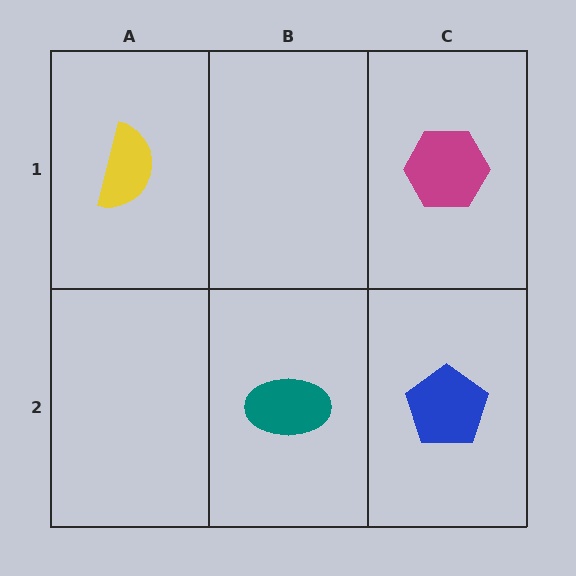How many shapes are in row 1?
2 shapes.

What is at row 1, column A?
A yellow semicircle.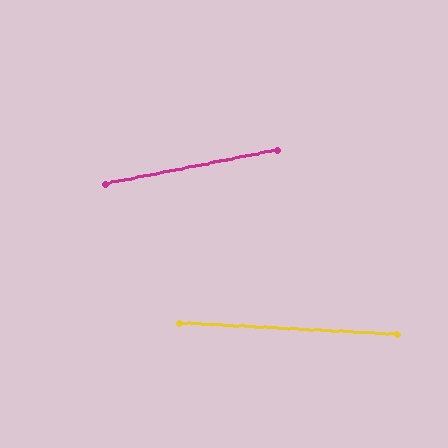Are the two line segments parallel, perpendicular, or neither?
Neither parallel nor perpendicular — they differ by about 14°.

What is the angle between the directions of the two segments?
Approximately 14 degrees.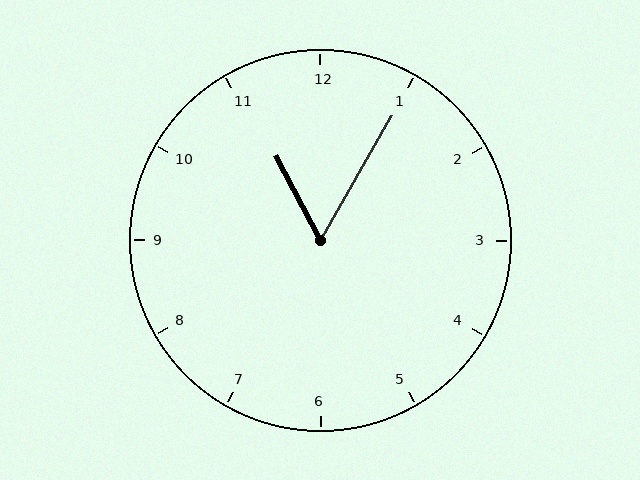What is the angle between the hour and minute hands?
Approximately 58 degrees.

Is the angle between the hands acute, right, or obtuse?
It is acute.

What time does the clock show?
11:05.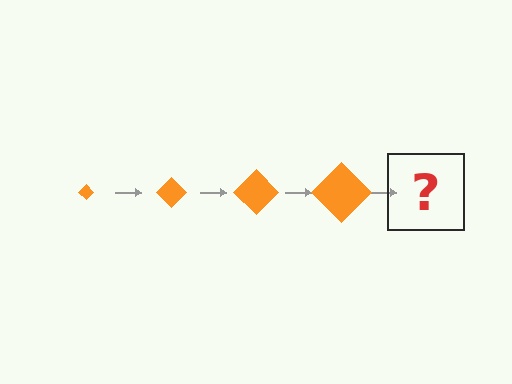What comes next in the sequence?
The next element should be an orange diamond, larger than the previous one.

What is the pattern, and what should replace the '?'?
The pattern is that the diamond gets progressively larger each step. The '?' should be an orange diamond, larger than the previous one.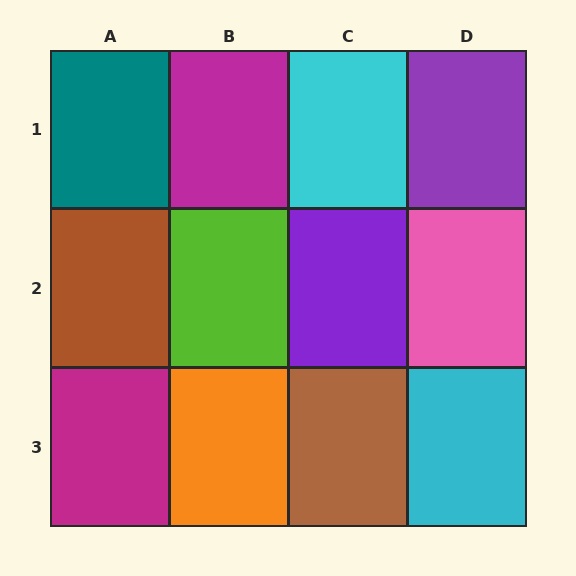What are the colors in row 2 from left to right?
Brown, lime, purple, pink.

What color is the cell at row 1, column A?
Teal.